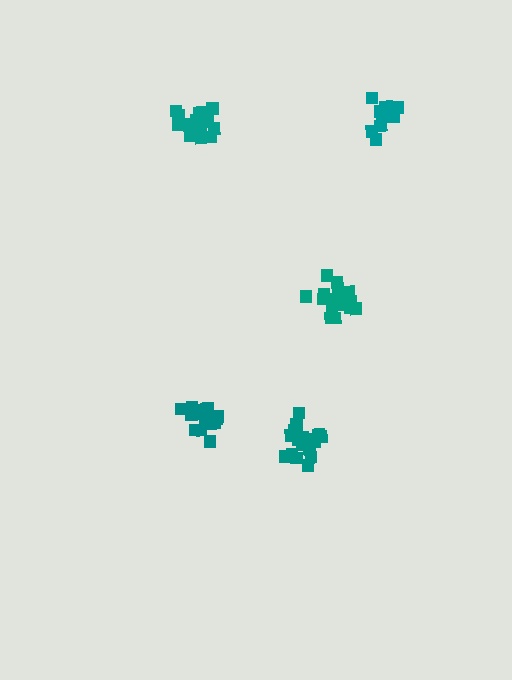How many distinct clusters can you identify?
There are 5 distinct clusters.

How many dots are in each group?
Group 1: 19 dots, Group 2: 20 dots, Group 3: 18 dots, Group 4: 20 dots, Group 5: 16 dots (93 total).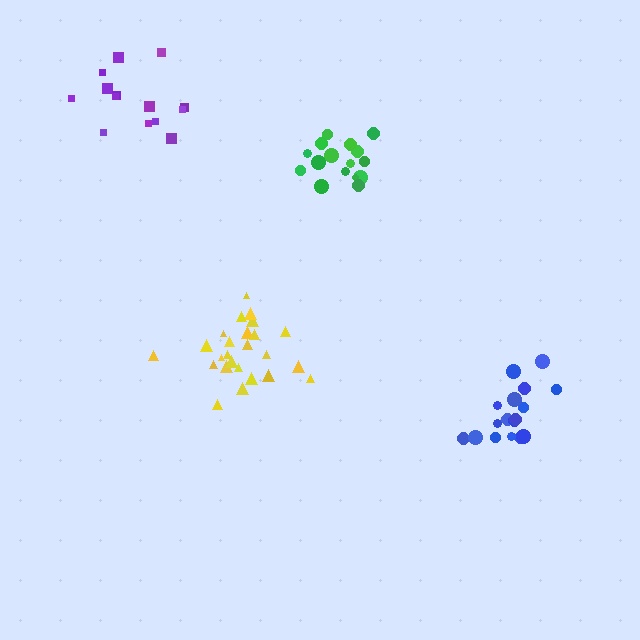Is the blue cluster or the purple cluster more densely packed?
Blue.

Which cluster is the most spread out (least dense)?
Purple.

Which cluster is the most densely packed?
Blue.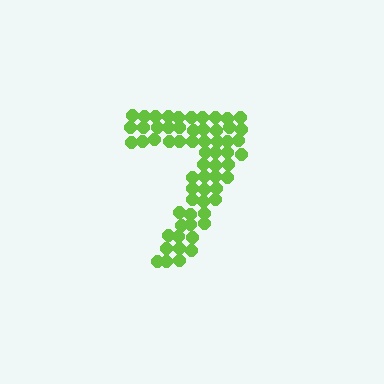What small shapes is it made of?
It is made of small circles.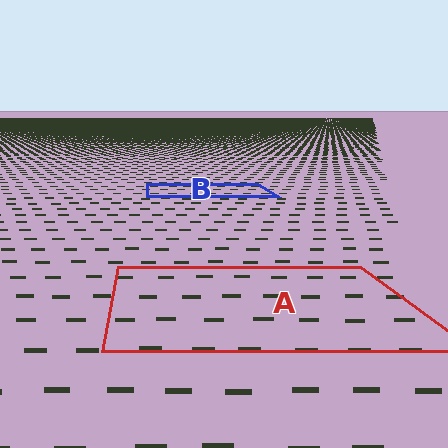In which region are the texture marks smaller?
The texture marks are smaller in region B, because it is farther away.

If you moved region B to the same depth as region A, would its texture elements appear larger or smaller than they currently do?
They would appear larger. At a closer depth, the same texture elements are projected at a bigger on-screen size.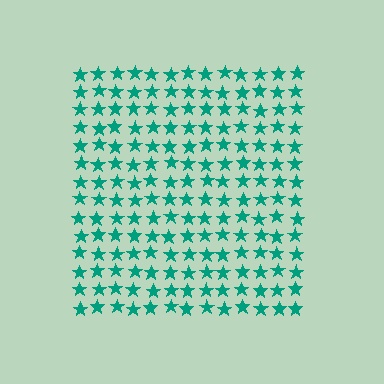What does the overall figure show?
The overall figure shows a square.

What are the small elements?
The small elements are stars.